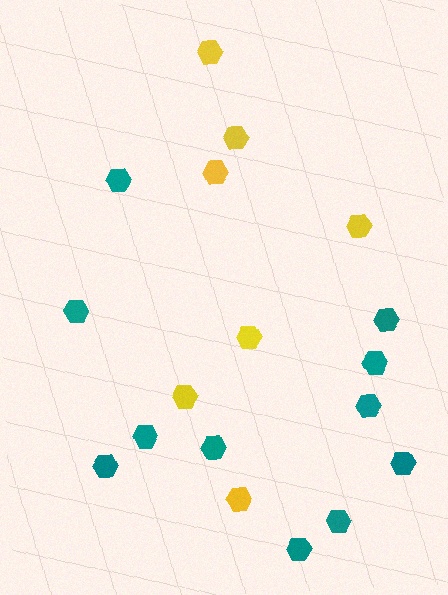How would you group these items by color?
There are 2 groups: one group of teal hexagons (11) and one group of yellow hexagons (7).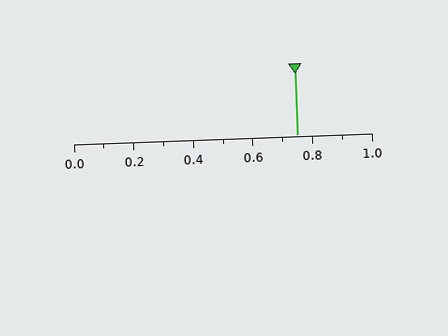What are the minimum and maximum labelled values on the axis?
The axis runs from 0.0 to 1.0.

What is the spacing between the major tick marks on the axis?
The major ticks are spaced 0.2 apart.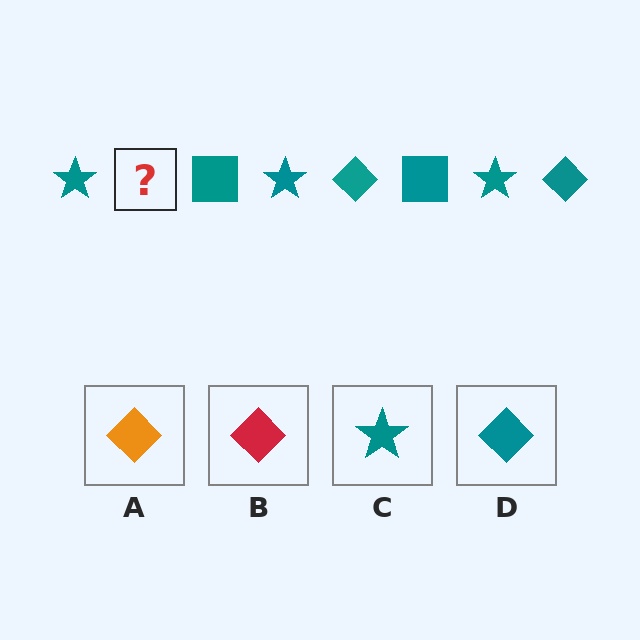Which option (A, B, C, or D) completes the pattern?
D.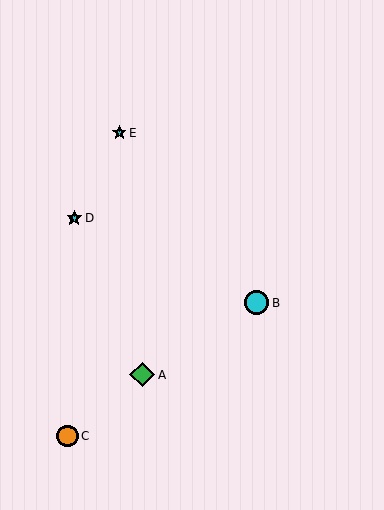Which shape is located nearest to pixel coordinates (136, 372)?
The green diamond (labeled A) at (142, 375) is nearest to that location.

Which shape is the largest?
The green diamond (labeled A) is the largest.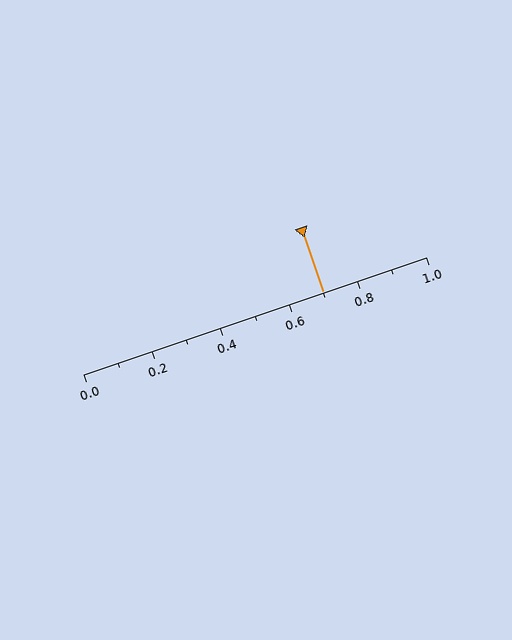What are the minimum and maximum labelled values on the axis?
The axis runs from 0.0 to 1.0.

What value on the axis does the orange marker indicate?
The marker indicates approximately 0.7.